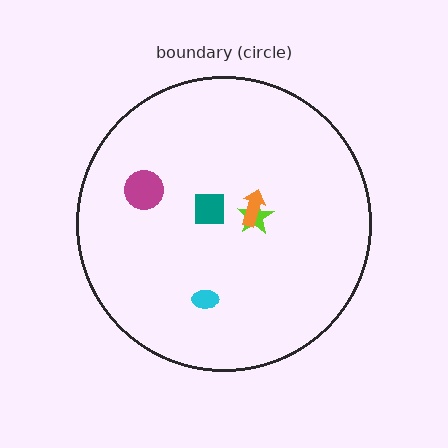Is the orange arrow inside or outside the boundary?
Inside.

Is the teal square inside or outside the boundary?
Inside.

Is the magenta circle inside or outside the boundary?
Inside.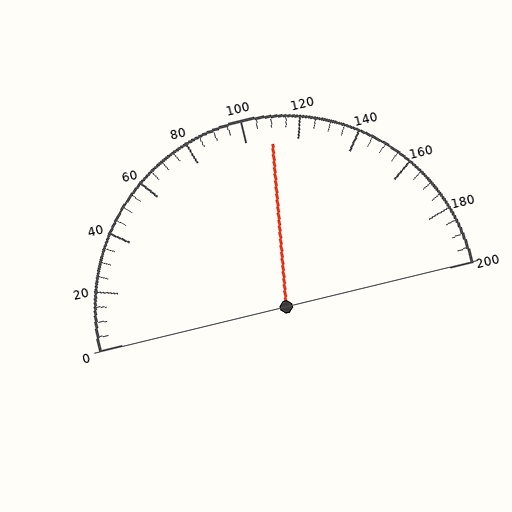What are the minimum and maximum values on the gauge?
The gauge ranges from 0 to 200.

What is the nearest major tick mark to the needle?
The nearest major tick mark is 120.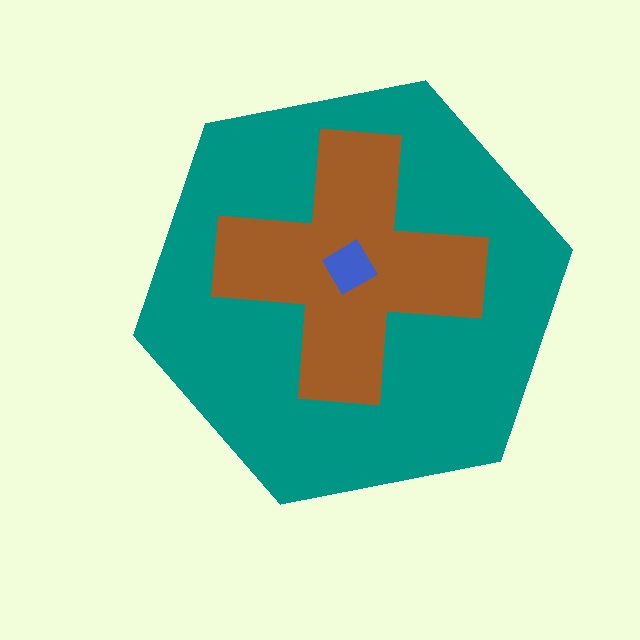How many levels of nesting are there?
3.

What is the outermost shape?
The teal hexagon.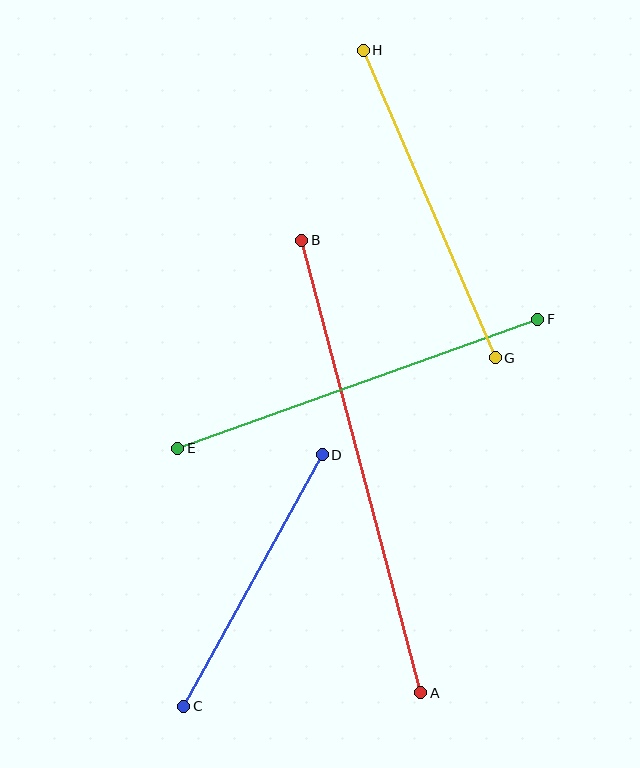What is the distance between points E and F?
The distance is approximately 383 pixels.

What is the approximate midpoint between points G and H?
The midpoint is at approximately (429, 204) pixels.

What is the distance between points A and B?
The distance is approximately 468 pixels.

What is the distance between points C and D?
The distance is approximately 287 pixels.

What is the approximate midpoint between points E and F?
The midpoint is at approximately (358, 384) pixels.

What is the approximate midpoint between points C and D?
The midpoint is at approximately (253, 580) pixels.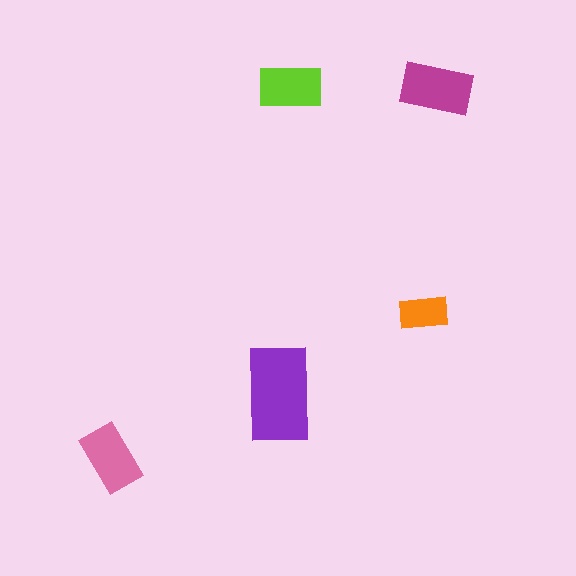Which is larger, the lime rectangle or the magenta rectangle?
The magenta one.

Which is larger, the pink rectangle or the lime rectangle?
The pink one.